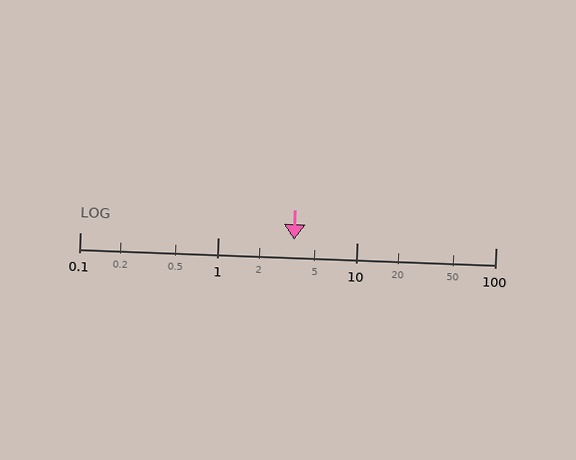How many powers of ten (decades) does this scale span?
The scale spans 3 decades, from 0.1 to 100.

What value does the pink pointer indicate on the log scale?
The pointer indicates approximately 3.5.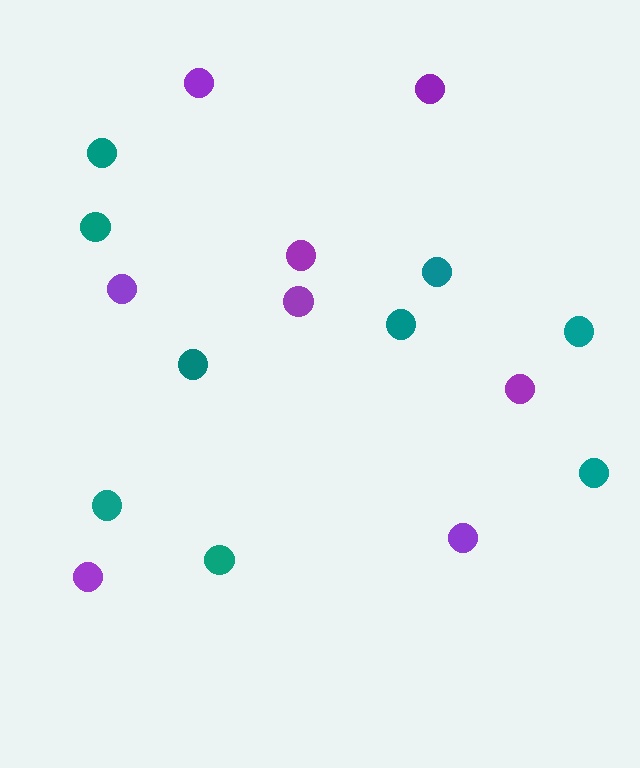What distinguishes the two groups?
There are 2 groups: one group of purple circles (8) and one group of teal circles (9).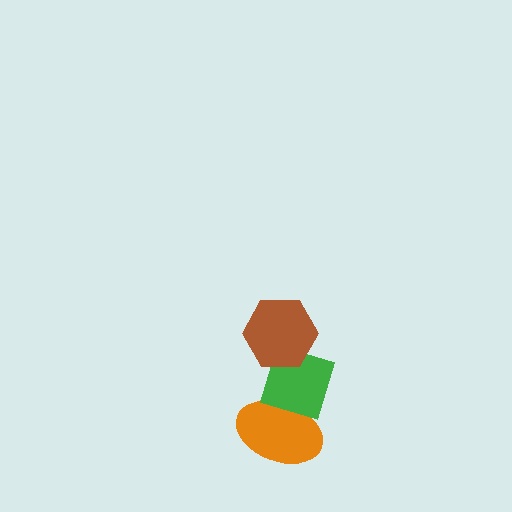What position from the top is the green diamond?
The green diamond is 2nd from the top.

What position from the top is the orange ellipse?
The orange ellipse is 3rd from the top.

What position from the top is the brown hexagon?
The brown hexagon is 1st from the top.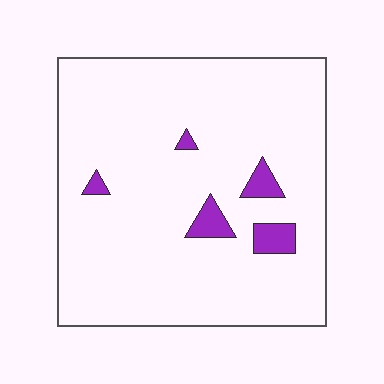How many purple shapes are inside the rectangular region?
5.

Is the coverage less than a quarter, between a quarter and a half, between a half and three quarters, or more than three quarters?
Less than a quarter.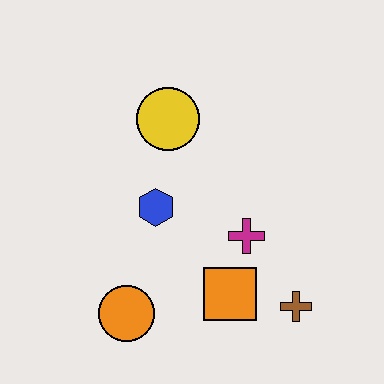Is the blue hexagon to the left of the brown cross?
Yes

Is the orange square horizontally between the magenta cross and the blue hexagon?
Yes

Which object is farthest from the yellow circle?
The brown cross is farthest from the yellow circle.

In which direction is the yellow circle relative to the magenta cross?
The yellow circle is above the magenta cross.